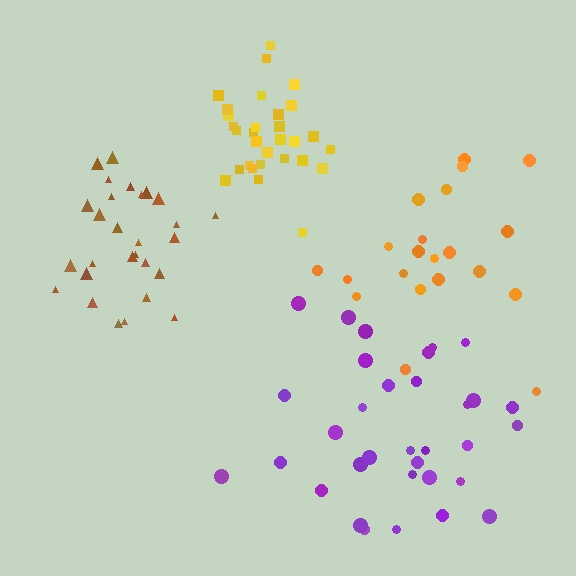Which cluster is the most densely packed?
Yellow.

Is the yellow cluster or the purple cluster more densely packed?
Yellow.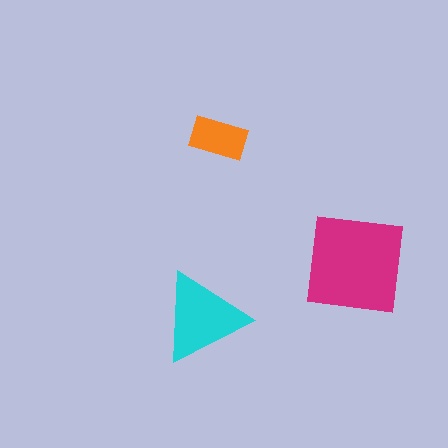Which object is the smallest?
The orange rectangle.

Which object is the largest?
The magenta square.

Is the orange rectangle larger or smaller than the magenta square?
Smaller.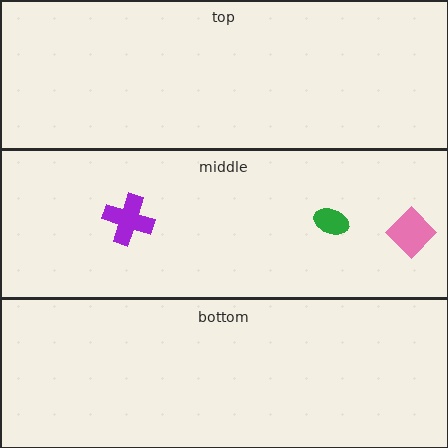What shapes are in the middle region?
The purple cross, the green ellipse, the pink diamond.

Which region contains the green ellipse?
The middle region.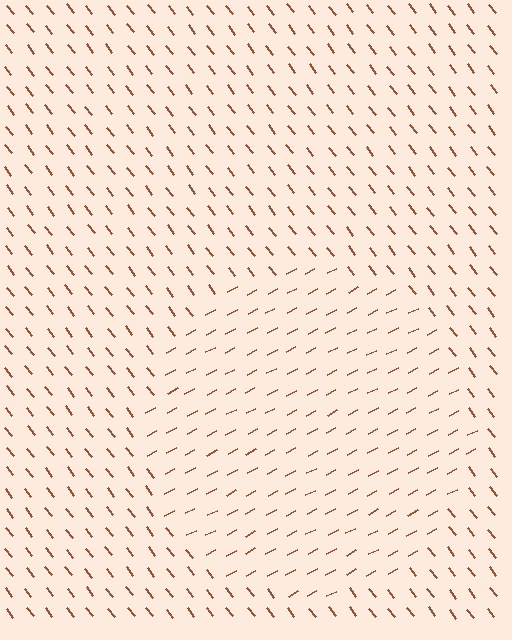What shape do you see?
I see a circle.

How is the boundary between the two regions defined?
The boundary is defined purely by a change in line orientation (approximately 79 degrees difference). All lines are the same color and thickness.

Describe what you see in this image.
The image is filled with small brown line segments. A circle region in the image has lines oriented differently from the surrounding lines, creating a visible texture boundary.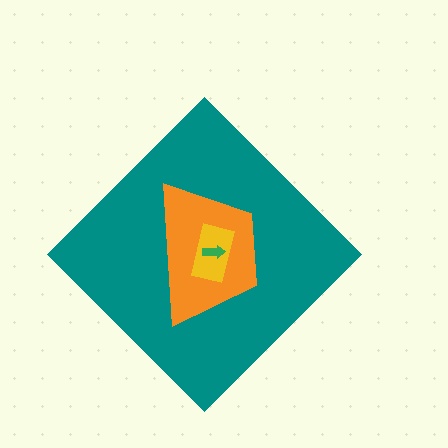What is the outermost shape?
The teal diamond.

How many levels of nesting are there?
4.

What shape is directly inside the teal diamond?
The orange trapezoid.